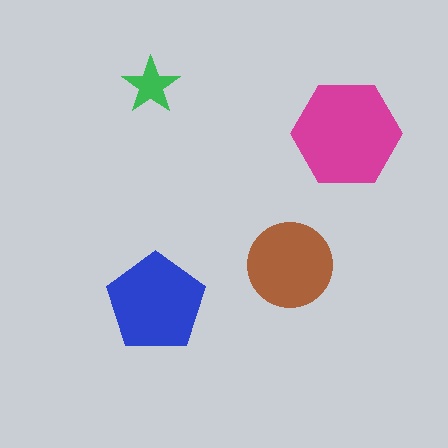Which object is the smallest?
The green star.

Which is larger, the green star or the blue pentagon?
The blue pentagon.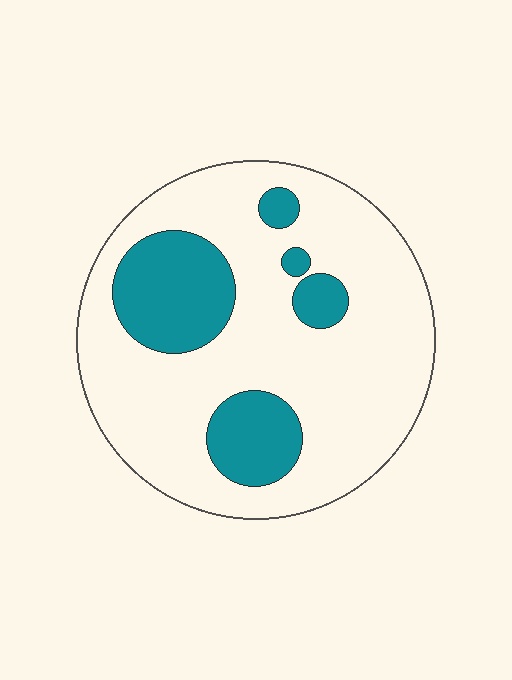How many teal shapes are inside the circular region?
5.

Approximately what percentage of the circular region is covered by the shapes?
Approximately 25%.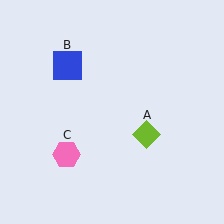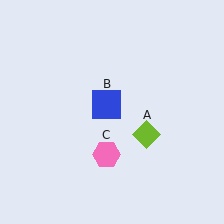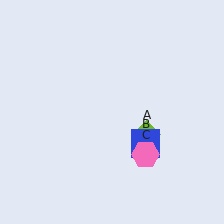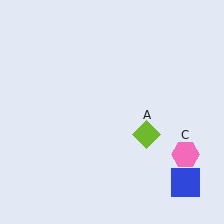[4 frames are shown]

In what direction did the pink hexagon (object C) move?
The pink hexagon (object C) moved right.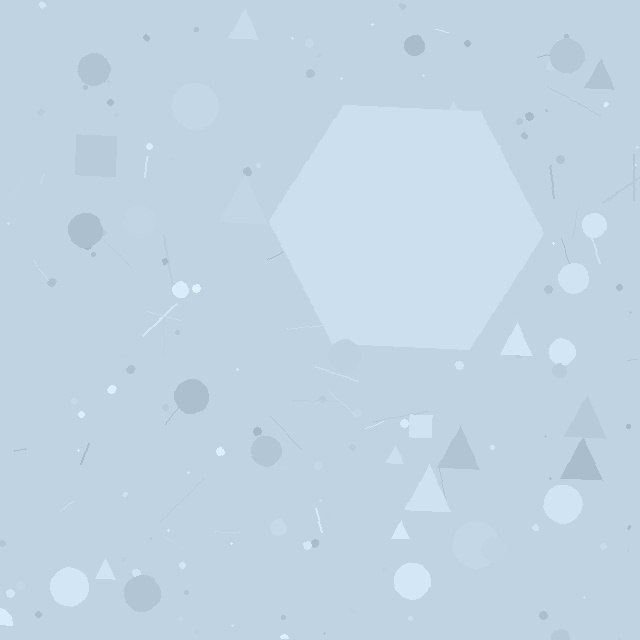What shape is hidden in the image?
A hexagon is hidden in the image.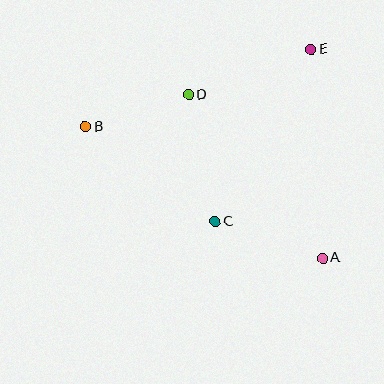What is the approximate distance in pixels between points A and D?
The distance between A and D is approximately 211 pixels.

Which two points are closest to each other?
Points B and D are closest to each other.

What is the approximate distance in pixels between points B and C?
The distance between B and C is approximately 161 pixels.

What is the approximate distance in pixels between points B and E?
The distance between B and E is approximately 238 pixels.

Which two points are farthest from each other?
Points A and B are farthest from each other.